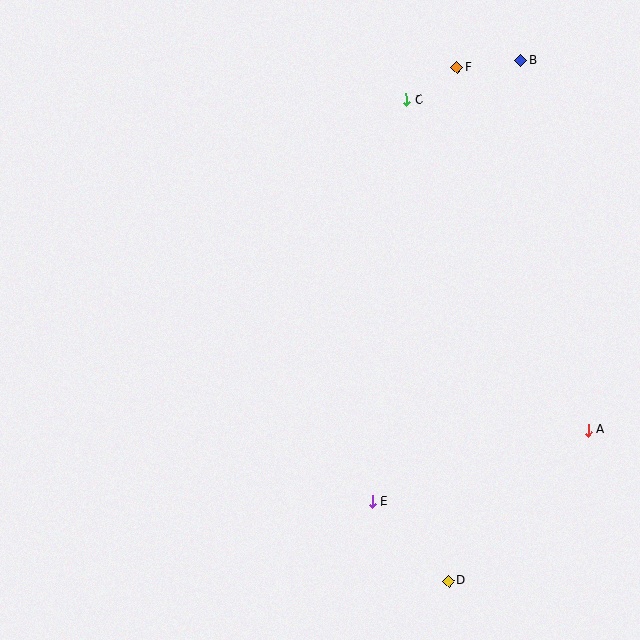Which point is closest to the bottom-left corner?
Point E is closest to the bottom-left corner.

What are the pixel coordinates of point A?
Point A is at (588, 430).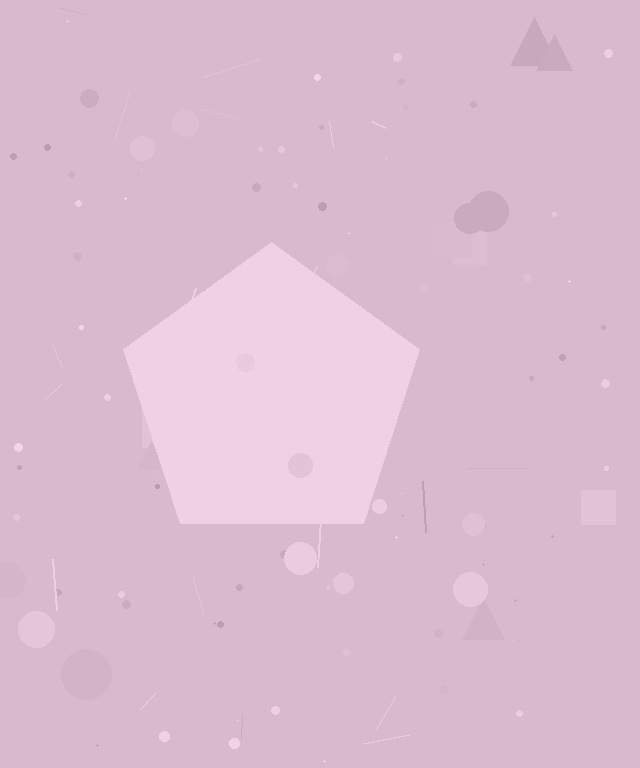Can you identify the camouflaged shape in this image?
The camouflaged shape is a pentagon.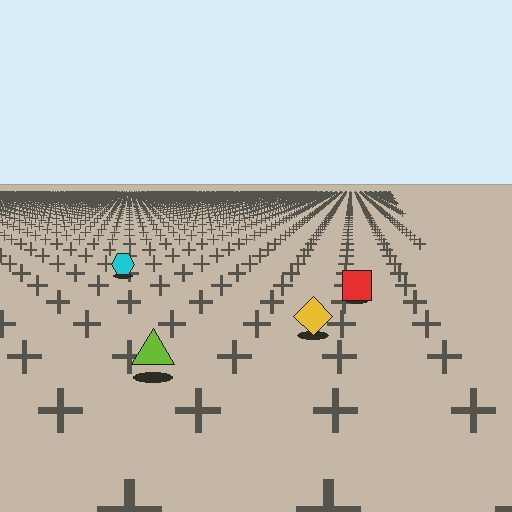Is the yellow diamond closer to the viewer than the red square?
Yes. The yellow diamond is closer — you can tell from the texture gradient: the ground texture is coarser near it.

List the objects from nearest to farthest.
From nearest to farthest: the lime triangle, the yellow diamond, the red square, the cyan hexagon.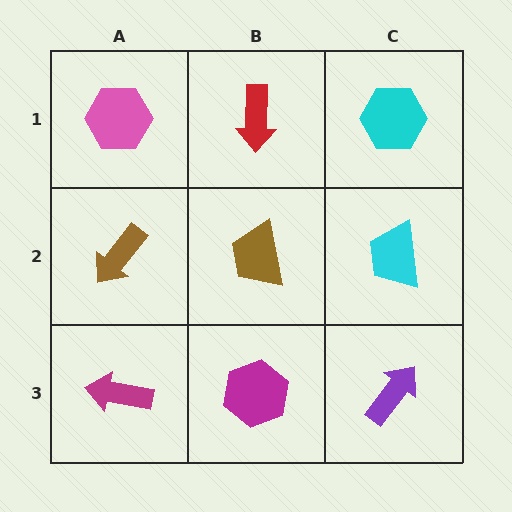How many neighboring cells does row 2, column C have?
3.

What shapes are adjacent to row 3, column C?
A cyan trapezoid (row 2, column C), a magenta hexagon (row 3, column B).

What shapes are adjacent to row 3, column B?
A brown trapezoid (row 2, column B), a magenta arrow (row 3, column A), a purple arrow (row 3, column C).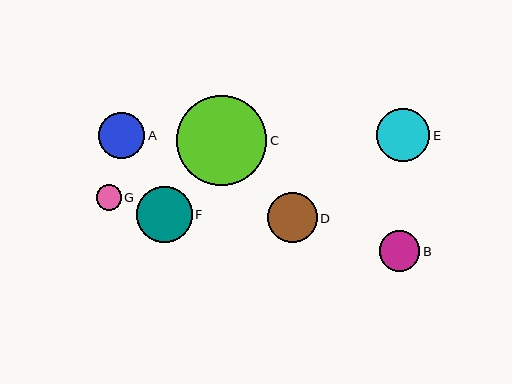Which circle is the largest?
Circle C is the largest with a size of approximately 90 pixels.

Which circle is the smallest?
Circle G is the smallest with a size of approximately 25 pixels.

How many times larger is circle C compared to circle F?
Circle C is approximately 1.6 times the size of circle F.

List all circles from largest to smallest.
From largest to smallest: C, F, E, D, A, B, G.